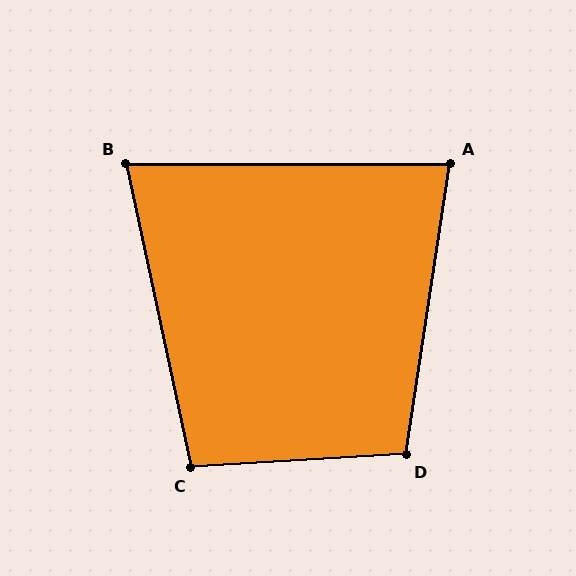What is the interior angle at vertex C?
Approximately 99 degrees (obtuse).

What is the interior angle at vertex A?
Approximately 81 degrees (acute).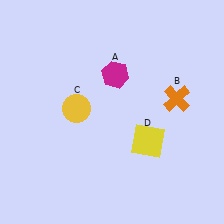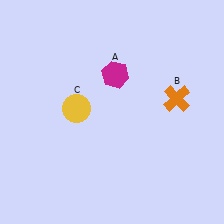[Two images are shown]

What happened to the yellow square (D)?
The yellow square (D) was removed in Image 2. It was in the bottom-right area of Image 1.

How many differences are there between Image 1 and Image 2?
There is 1 difference between the two images.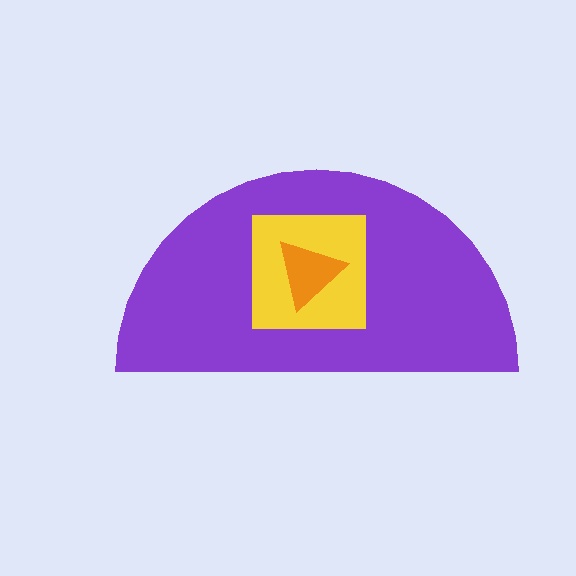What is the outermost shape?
The purple semicircle.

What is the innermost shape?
The orange triangle.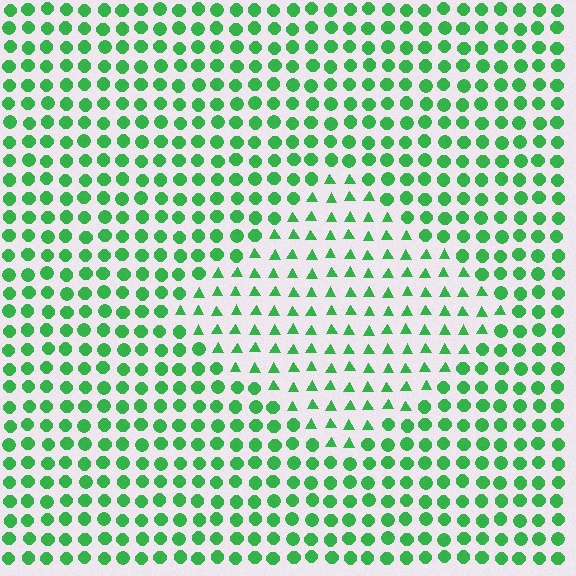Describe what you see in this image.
The image is filled with small green elements arranged in a uniform grid. A diamond-shaped region contains triangles, while the surrounding area contains circles. The boundary is defined purely by the change in element shape.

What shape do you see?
I see a diamond.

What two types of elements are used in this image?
The image uses triangles inside the diamond region and circles outside it.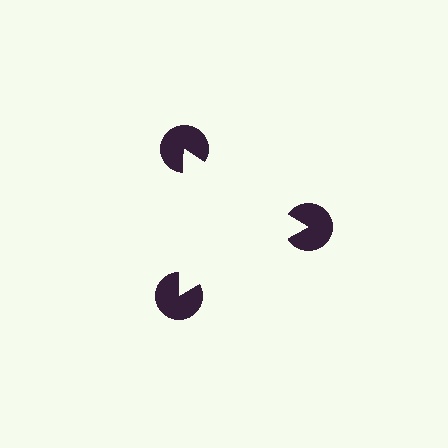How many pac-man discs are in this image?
There are 3 — one at each vertex of the illusory triangle.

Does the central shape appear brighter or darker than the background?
It typically appears slightly brighter than the background, even though no actual brightness change is drawn.